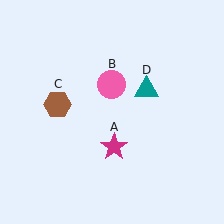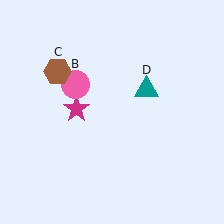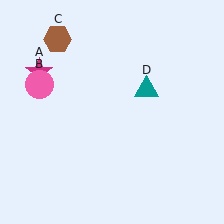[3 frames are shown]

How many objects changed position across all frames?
3 objects changed position: magenta star (object A), pink circle (object B), brown hexagon (object C).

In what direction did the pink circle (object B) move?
The pink circle (object B) moved left.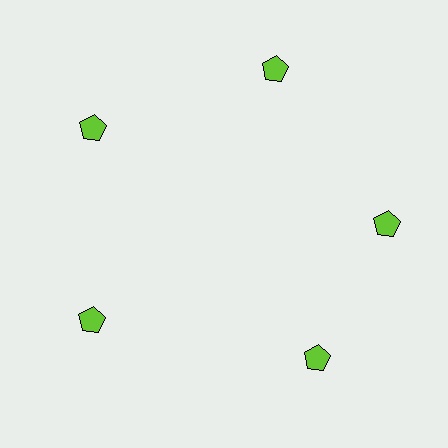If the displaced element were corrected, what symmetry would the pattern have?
It would have 5-fold rotational symmetry — the pattern would map onto itself every 72 degrees.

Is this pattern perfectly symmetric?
No. The 5 lime pentagons are arranged in a ring, but one element near the 5 o'clock position is rotated out of alignment along the ring, breaking the 5-fold rotational symmetry.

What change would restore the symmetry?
The symmetry would be restored by rotating it back into even spacing with its neighbors so that all 5 pentagons sit at equal angles and equal distance from the center.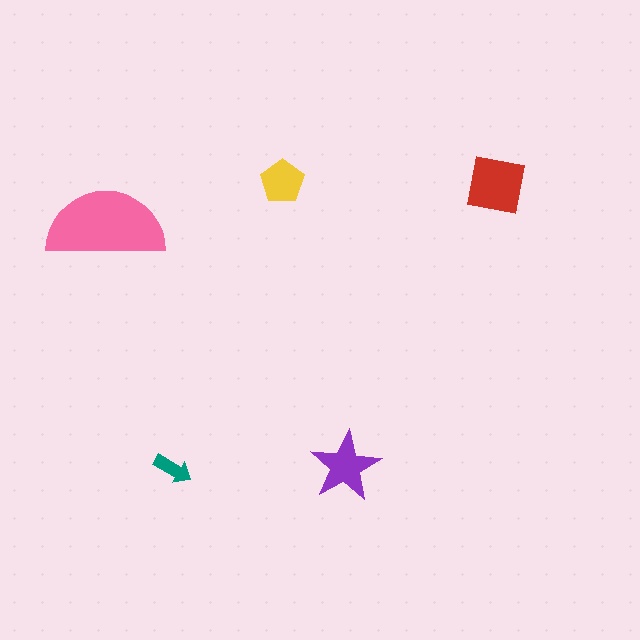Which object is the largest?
The pink semicircle.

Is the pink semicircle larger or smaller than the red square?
Larger.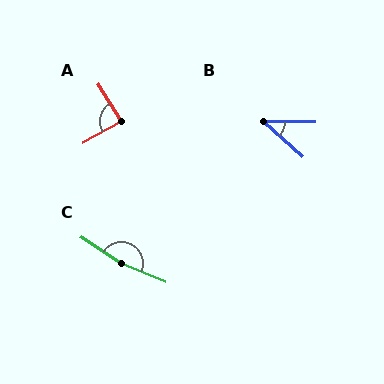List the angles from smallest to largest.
B (41°), A (87°), C (169°).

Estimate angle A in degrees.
Approximately 87 degrees.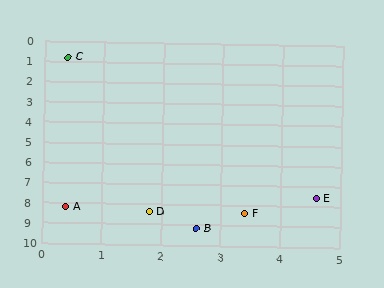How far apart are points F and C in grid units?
Points F and C are about 8.2 grid units apart.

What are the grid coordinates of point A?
Point A is at approximately (0.4, 8.2).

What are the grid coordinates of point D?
Point D is at approximately (1.8, 8.4).